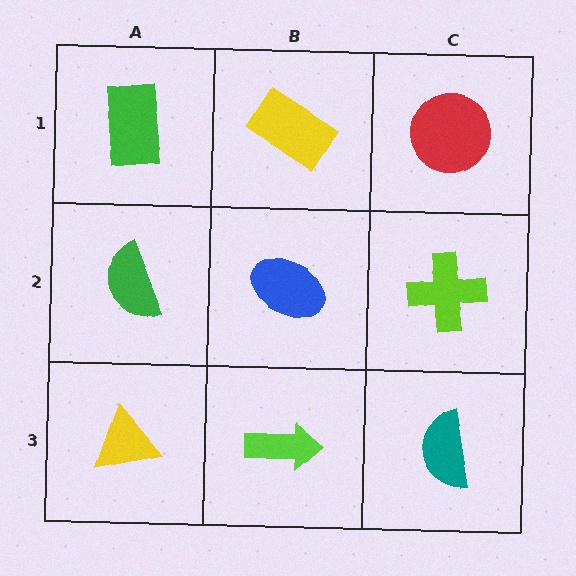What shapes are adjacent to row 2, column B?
A yellow rectangle (row 1, column B), a lime arrow (row 3, column B), a green semicircle (row 2, column A), a lime cross (row 2, column C).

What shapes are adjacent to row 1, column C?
A lime cross (row 2, column C), a yellow rectangle (row 1, column B).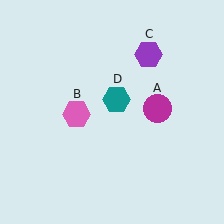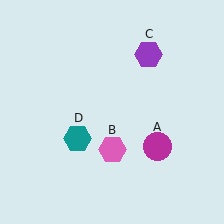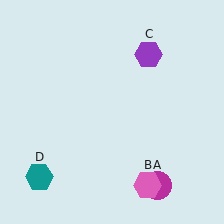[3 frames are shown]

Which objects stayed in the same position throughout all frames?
Purple hexagon (object C) remained stationary.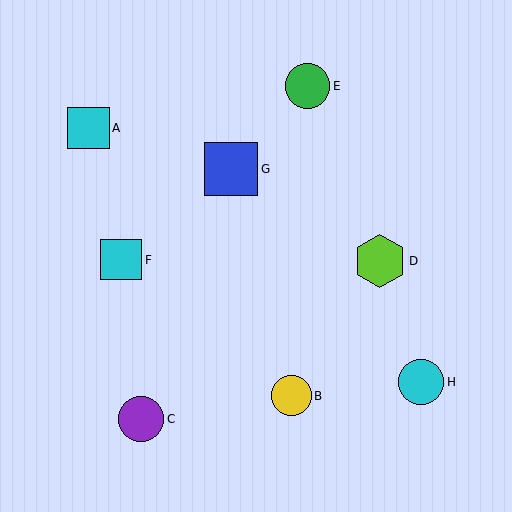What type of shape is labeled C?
Shape C is a purple circle.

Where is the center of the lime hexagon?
The center of the lime hexagon is at (380, 261).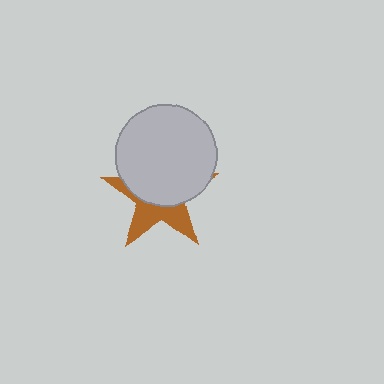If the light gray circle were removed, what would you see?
You would see the complete brown star.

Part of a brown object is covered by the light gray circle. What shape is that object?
It is a star.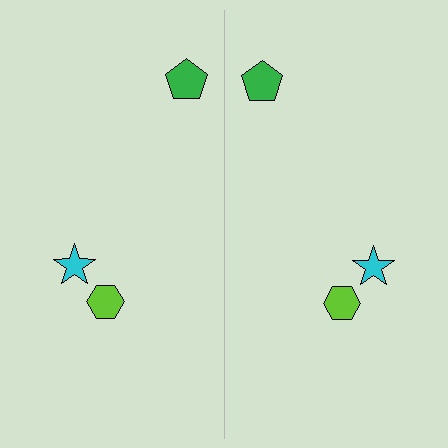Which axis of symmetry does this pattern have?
The pattern has a vertical axis of symmetry running through the center of the image.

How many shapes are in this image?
There are 6 shapes in this image.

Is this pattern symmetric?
Yes, this pattern has bilateral (reflection) symmetry.